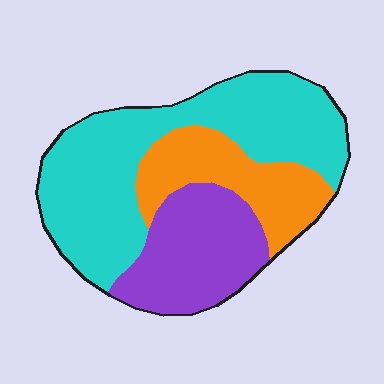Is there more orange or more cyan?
Cyan.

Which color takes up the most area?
Cyan, at roughly 50%.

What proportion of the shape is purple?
Purple covers around 25% of the shape.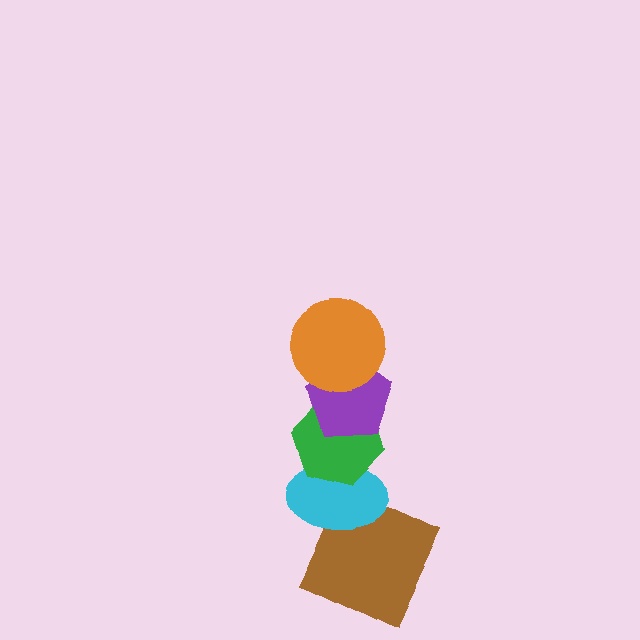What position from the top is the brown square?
The brown square is 5th from the top.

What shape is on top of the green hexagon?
The purple pentagon is on top of the green hexagon.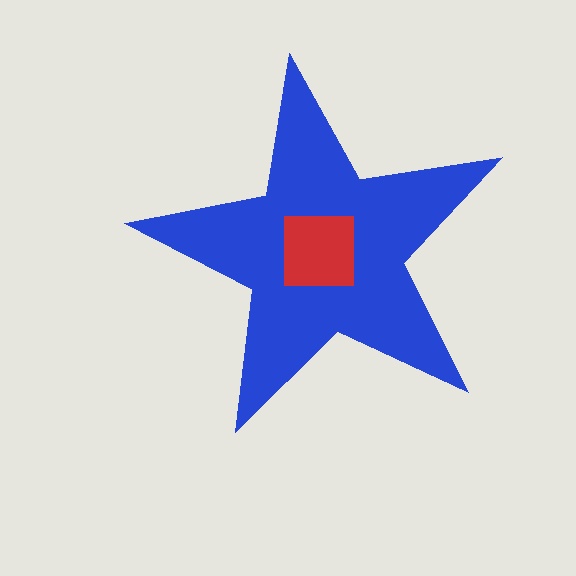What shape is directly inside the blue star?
The red square.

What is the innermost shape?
The red square.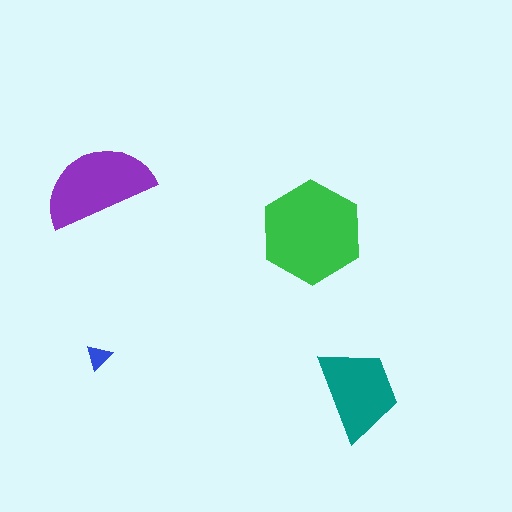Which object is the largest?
The green hexagon.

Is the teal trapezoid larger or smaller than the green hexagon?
Smaller.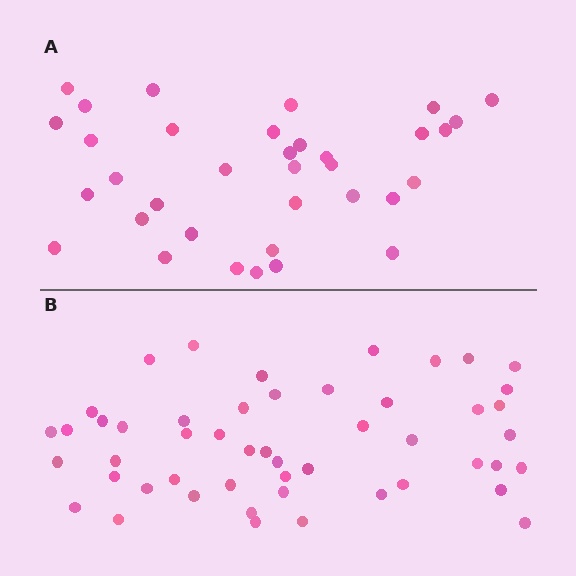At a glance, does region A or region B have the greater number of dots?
Region B (the bottom region) has more dots.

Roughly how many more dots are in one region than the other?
Region B has approximately 15 more dots than region A.